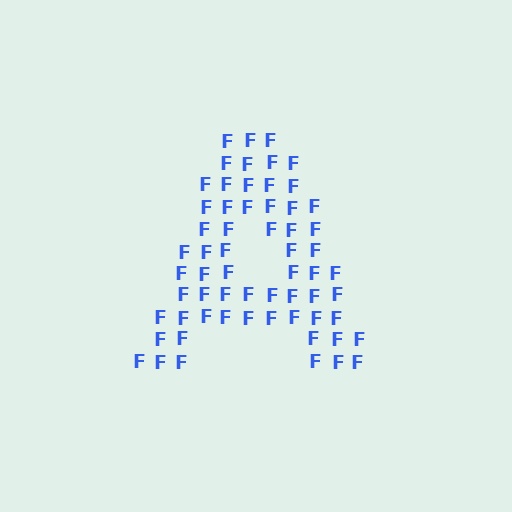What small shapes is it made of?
It is made of small letter F's.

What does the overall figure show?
The overall figure shows the letter A.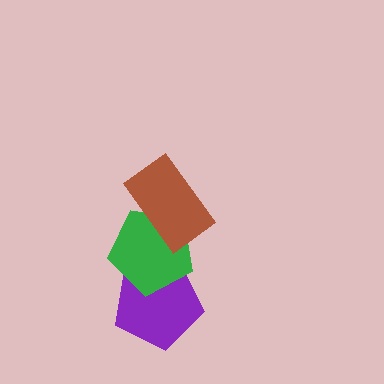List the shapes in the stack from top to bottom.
From top to bottom: the brown rectangle, the green pentagon, the purple pentagon.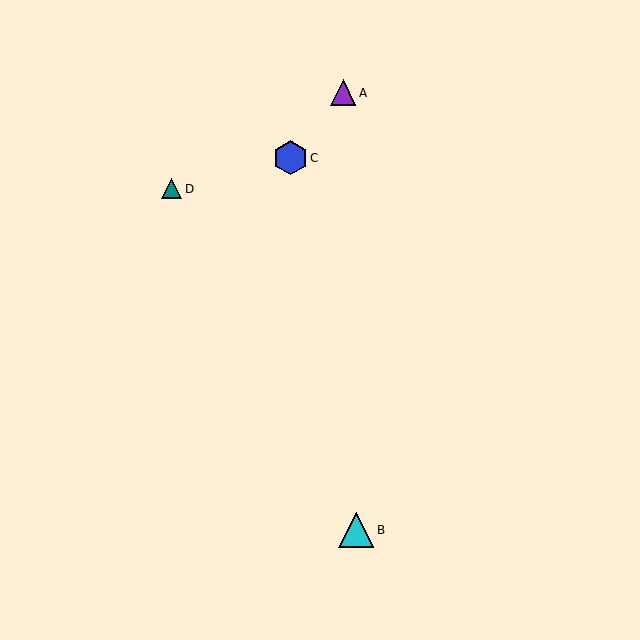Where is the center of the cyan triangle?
The center of the cyan triangle is at (356, 530).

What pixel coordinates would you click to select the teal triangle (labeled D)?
Click at (172, 189) to select the teal triangle D.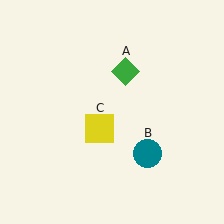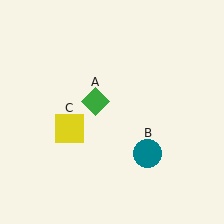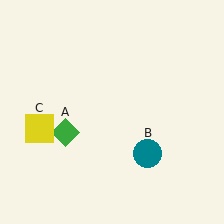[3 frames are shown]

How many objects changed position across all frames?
2 objects changed position: green diamond (object A), yellow square (object C).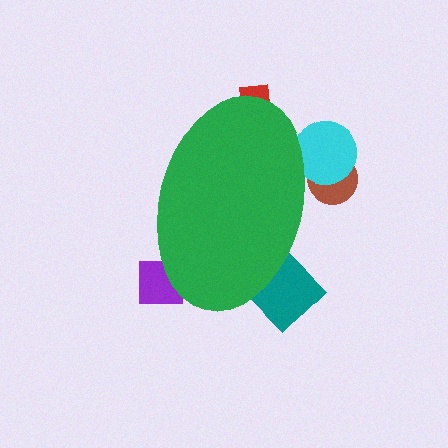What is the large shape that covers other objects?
A green ellipse.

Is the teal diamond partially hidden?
Yes, the teal diamond is partially hidden behind the green ellipse.